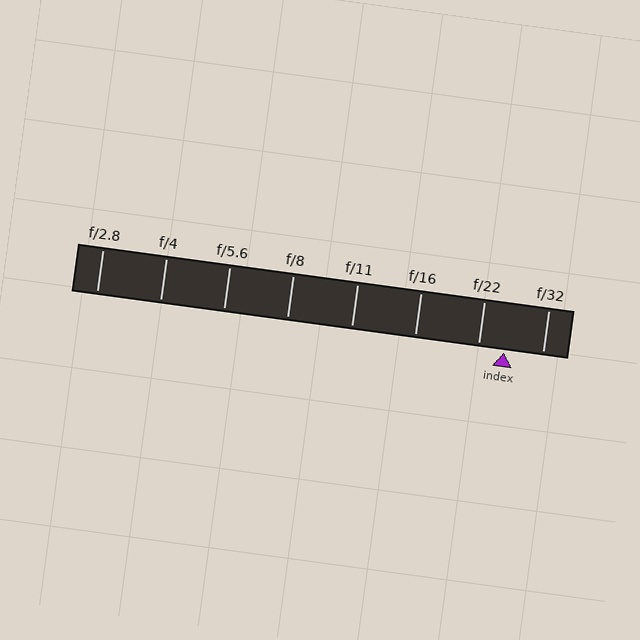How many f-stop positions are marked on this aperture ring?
There are 8 f-stop positions marked.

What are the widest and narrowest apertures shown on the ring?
The widest aperture shown is f/2.8 and the narrowest is f/32.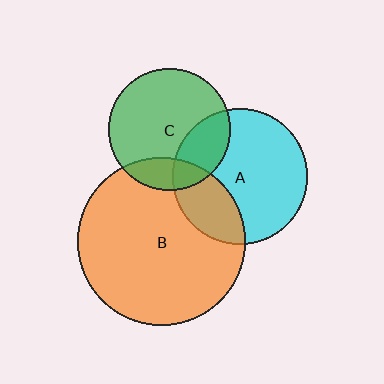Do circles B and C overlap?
Yes.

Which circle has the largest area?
Circle B (orange).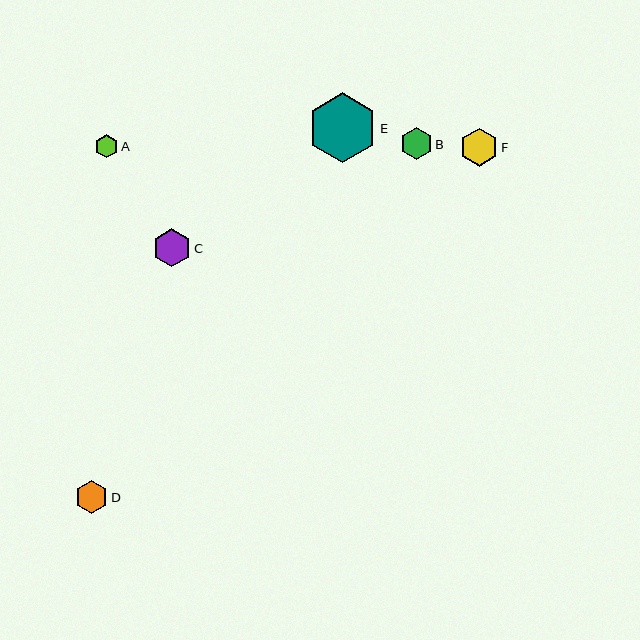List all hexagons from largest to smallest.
From largest to smallest: E, F, C, D, B, A.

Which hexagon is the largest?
Hexagon E is the largest with a size of approximately 70 pixels.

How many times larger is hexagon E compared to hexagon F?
Hexagon E is approximately 1.8 times the size of hexagon F.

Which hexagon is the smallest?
Hexagon A is the smallest with a size of approximately 24 pixels.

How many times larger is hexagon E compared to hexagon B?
Hexagon E is approximately 2.2 times the size of hexagon B.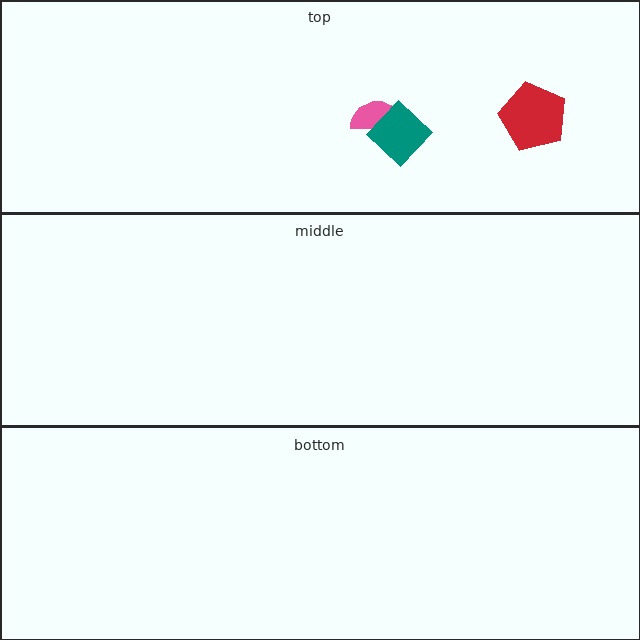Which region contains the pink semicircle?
The top region.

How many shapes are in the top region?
3.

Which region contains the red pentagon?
The top region.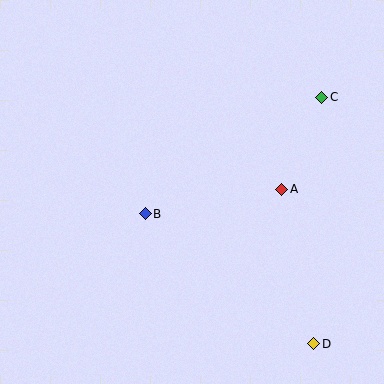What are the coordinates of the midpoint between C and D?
The midpoint between C and D is at (318, 221).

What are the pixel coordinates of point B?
Point B is at (145, 214).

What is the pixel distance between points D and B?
The distance between D and B is 213 pixels.